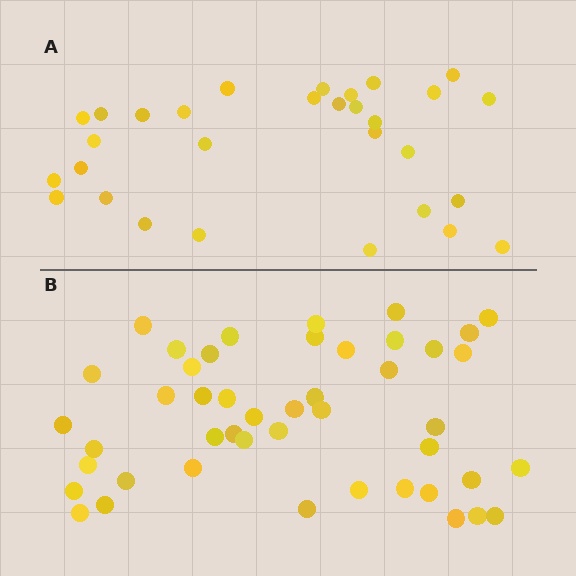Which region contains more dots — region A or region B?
Region B (the bottom region) has more dots.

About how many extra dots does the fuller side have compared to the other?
Region B has approximately 15 more dots than region A.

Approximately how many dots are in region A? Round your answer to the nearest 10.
About 30 dots.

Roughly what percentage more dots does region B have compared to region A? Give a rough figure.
About 55% more.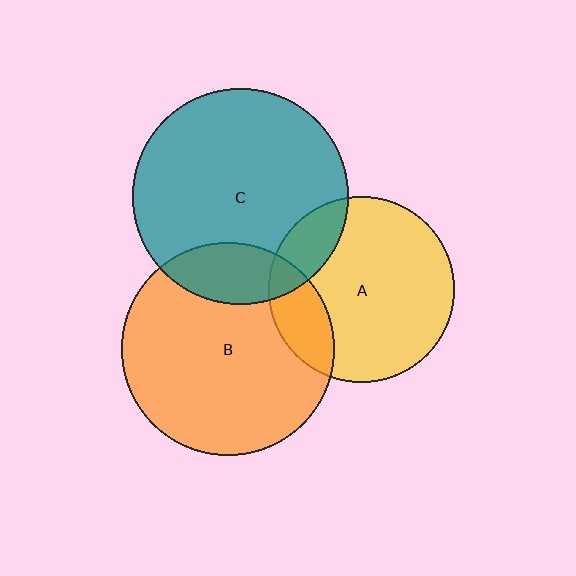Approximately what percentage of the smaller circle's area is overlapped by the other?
Approximately 20%.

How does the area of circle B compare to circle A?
Approximately 1.3 times.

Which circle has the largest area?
Circle C (teal).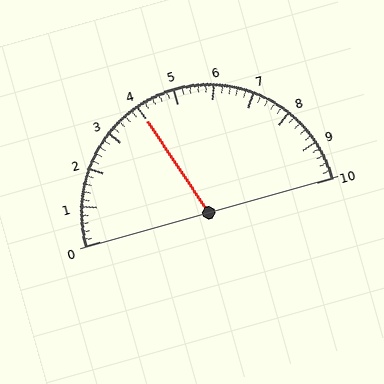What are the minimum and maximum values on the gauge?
The gauge ranges from 0 to 10.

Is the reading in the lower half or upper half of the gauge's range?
The reading is in the lower half of the range (0 to 10).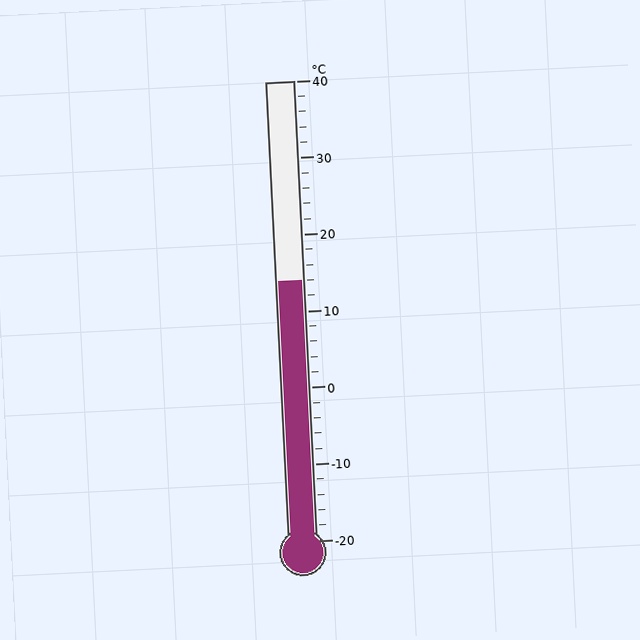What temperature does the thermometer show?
The thermometer shows approximately 14°C.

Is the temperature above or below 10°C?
The temperature is above 10°C.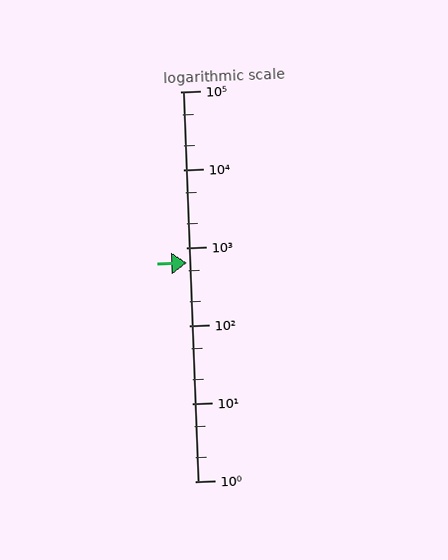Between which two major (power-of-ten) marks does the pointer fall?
The pointer is between 100 and 1000.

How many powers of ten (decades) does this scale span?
The scale spans 5 decades, from 1 to 100000.